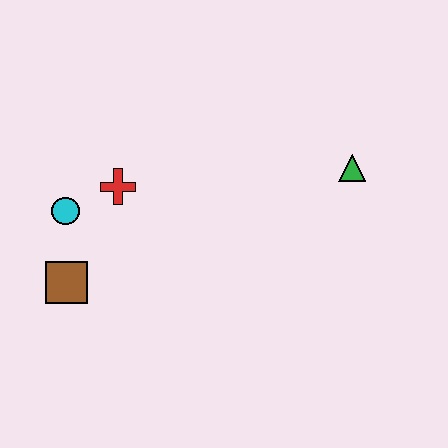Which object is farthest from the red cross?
The green triangle is farthest from the red cross.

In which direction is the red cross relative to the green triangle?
The red cross is to the left of the green triangle.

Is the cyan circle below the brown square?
No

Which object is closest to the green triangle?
The red cross is closest to the green triangle.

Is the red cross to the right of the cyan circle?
Yes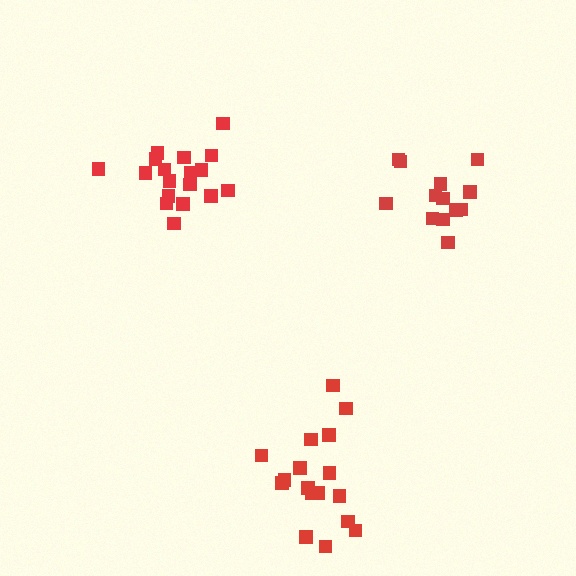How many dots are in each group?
Group 1: 17 dots, Group 2: 13 dots, Group 3: 18 dots (48 total).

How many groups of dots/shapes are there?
There are 3 groups.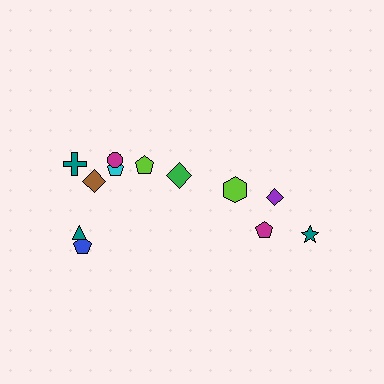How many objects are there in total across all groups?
There are 12 objects.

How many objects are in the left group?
There are 7 objects.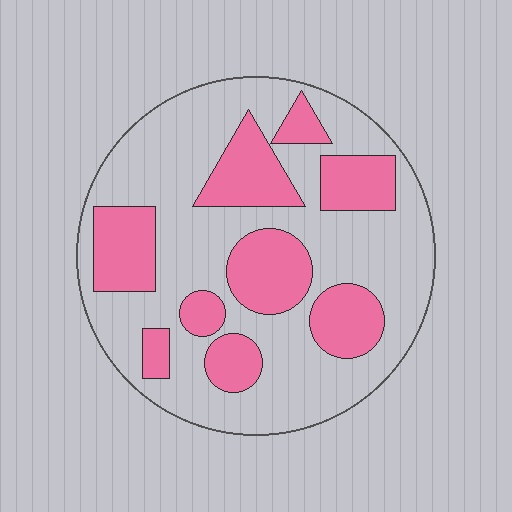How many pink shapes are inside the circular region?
9.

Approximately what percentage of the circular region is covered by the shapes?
Approximately 35%.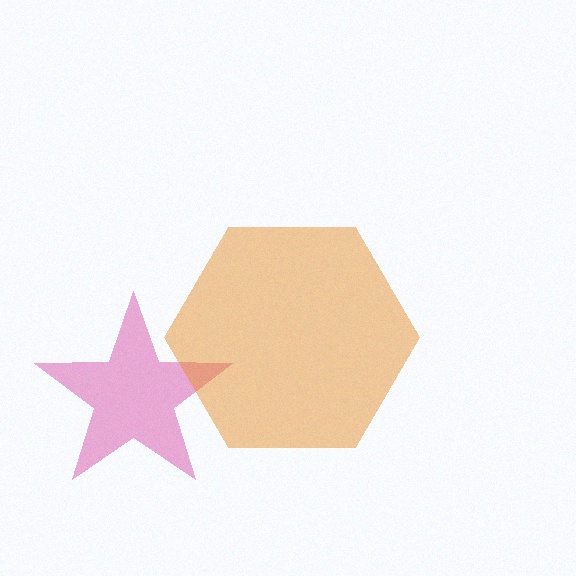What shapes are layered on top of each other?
The layered shapes are: a magenta star, an orange hexagon.